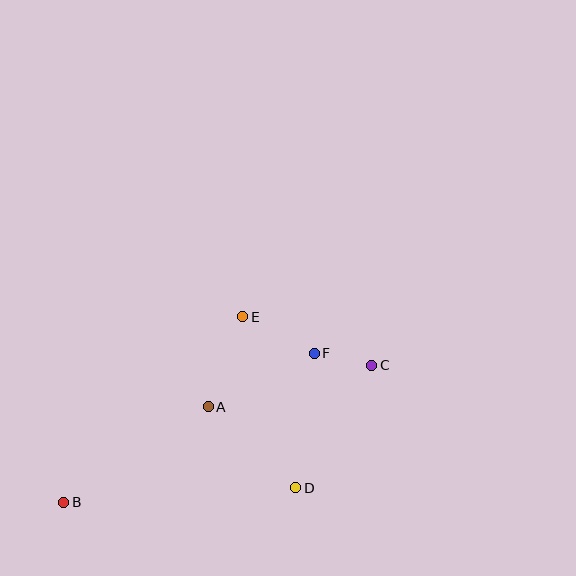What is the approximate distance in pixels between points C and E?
The distance between C and E is approximately 138 pixels.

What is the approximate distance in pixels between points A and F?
The distance between A and F is approximately 119 pixels.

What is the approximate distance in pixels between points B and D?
The distance between B and D is approximately 233 pixels.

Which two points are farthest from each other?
Points B and C are farthest from each other.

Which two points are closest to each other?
Points C and F are closest to each other.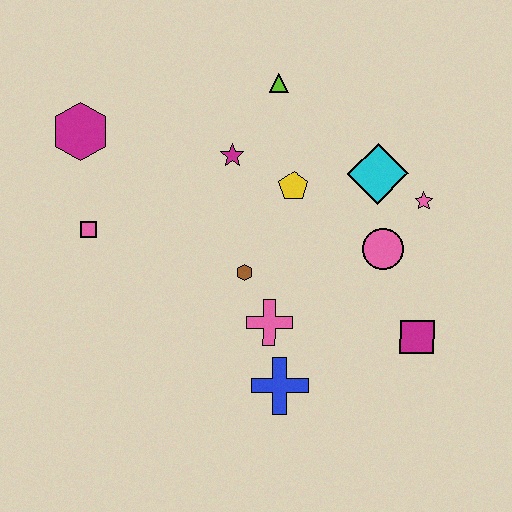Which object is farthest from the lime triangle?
The blue cross is farthest from the lime triangle.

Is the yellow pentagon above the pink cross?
Yes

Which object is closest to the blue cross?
The pink cross is closest to the blue cross.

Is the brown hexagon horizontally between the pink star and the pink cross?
No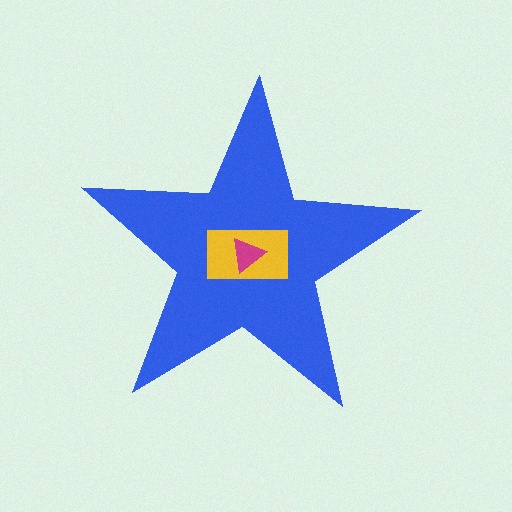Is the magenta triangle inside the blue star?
Yes.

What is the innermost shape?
The magenta triangle.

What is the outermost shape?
The blue star.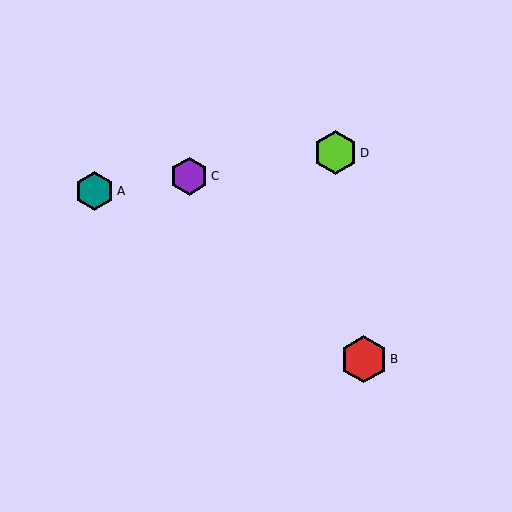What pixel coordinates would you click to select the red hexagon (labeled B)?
Click at (364, 359) to select the red hexagon B.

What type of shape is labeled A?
Shape A is a teal hexagon.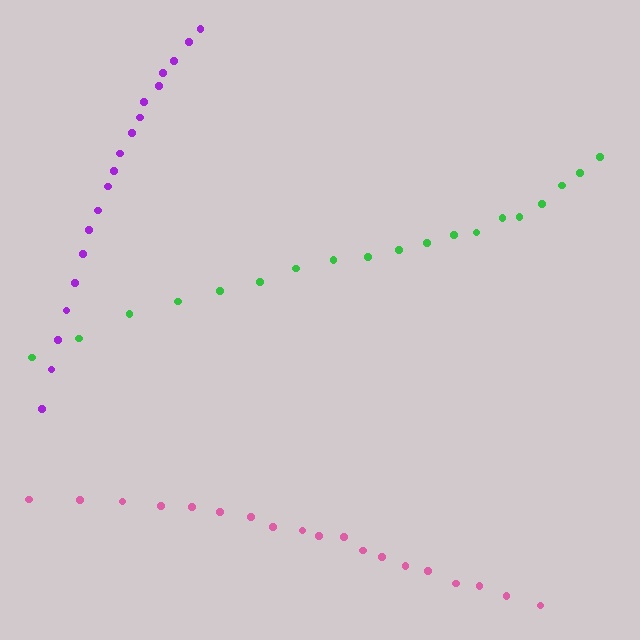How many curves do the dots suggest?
There are 3 distinct paths.